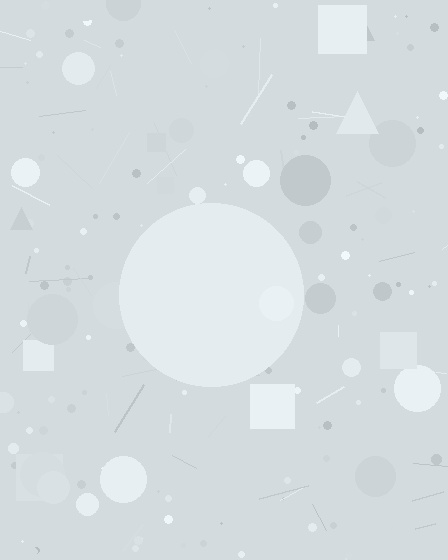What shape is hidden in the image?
A circle is hidden in the image.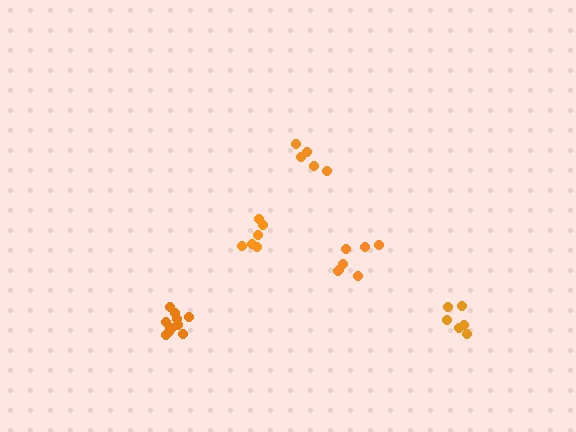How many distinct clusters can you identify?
There are 5 distinct clusters.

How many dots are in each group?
Group 1: 6 dots, Group 2: 11 dots, Group 3: 6 dots, Group 4: 7 dots, Group 5: 5 dots (35 total).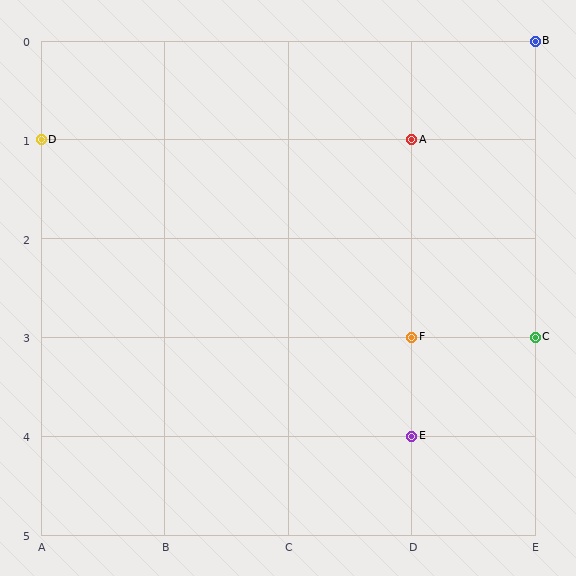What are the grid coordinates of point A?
Point A is at grid coordinates (D, 1).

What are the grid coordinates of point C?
Point C is at grid coordinates (E, 3).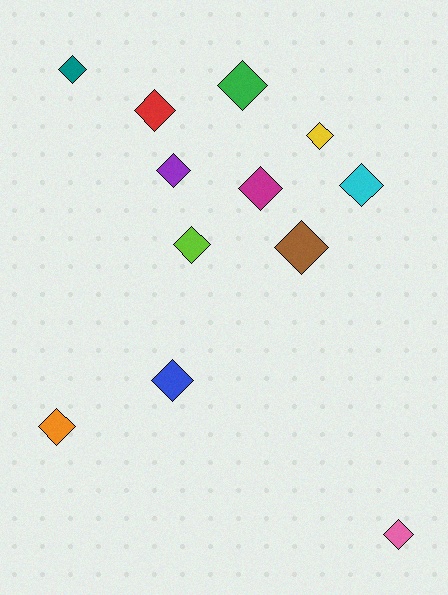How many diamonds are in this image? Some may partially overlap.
There are 12 diamonds.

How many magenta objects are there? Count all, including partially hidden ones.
There is 1 magenta object.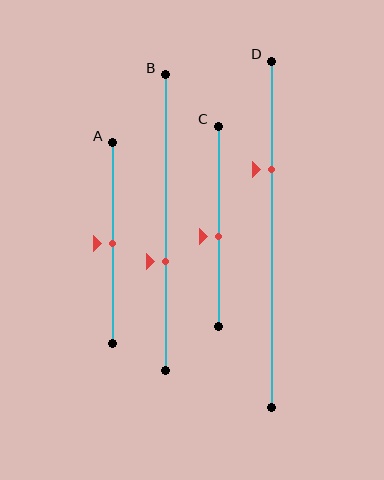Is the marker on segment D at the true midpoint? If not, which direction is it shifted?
No, the marker on segment D is shifted upward by about 19% of the segment length.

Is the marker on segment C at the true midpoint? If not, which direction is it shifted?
No, the marker on segment C is shifted downward by about 5% of the segment length.